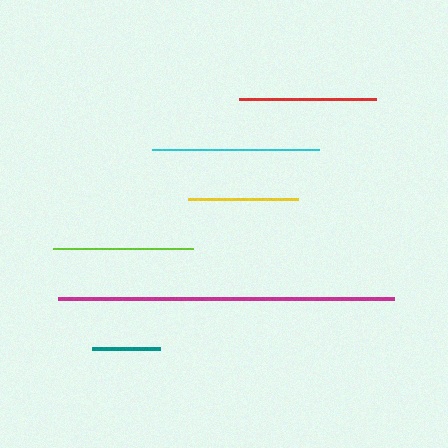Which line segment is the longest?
The magenta line is the longest at approximately 336 pixels.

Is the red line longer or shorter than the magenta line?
The magenta line is longer than the red line.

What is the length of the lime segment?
The lime segment is approximately 140 pixels long.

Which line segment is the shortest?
The teal line is the shortest at approximately 67 pixels.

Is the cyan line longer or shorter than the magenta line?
The magenta line is longer than the cyan line.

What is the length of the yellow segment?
The yellow segment is approximately 110 pixels long.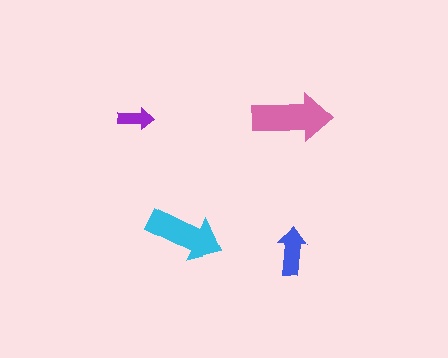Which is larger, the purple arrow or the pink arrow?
The pink one.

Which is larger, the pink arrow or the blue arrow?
The pink one.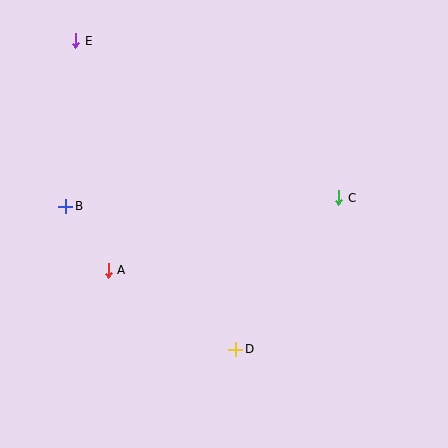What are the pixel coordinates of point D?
Point D is at (236, 349).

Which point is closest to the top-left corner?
Point E is closest to the top-left corner.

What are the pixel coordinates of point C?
Point C is at (339, 198).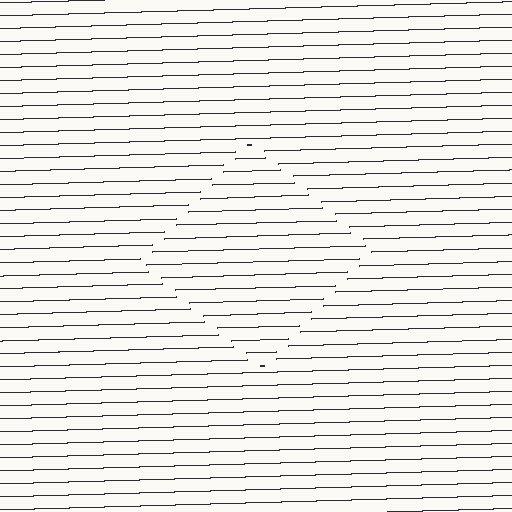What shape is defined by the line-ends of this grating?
An illusory square. The interior of the shape contains the same grating, shifted by half a period — the contour is defined by the phase discontinuity where line-ends from the inner and outer gratings abut.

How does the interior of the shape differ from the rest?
The interior of the shape contains the same grating, shifted by half a period — the contour is defined by the phase discontinuity where line-ends from the inner and outer gratings abut.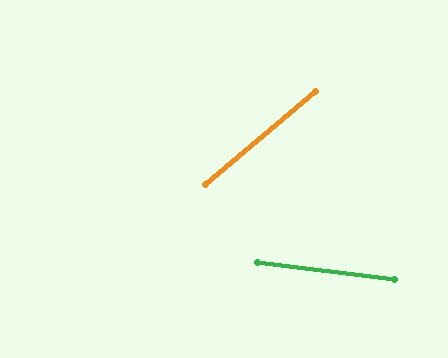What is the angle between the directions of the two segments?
Approximately 47 degrees.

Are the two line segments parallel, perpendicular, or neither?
Neither parallel nor perpendicular — they differ by about 47°.